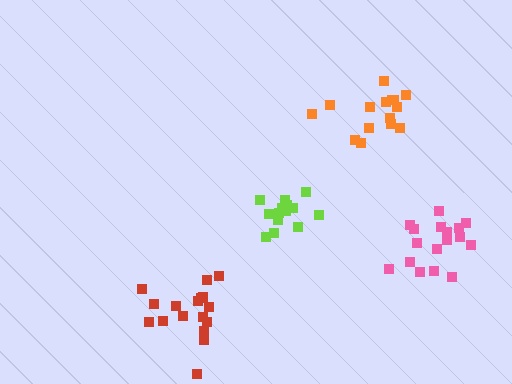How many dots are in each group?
Group 1: 15 dots, Group 2: 17 dots, Group 3: 17 dots, Group 4: 14 dots (63 total).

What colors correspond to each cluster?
The clusters are colored: orange, pink, red, lime.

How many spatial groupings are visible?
There are 4 spatial groupings.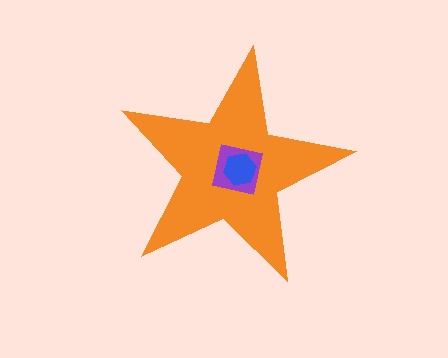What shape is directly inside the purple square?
The blue hexagon.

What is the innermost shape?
The blue hexagon.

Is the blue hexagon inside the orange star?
Yes.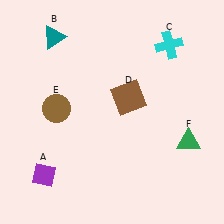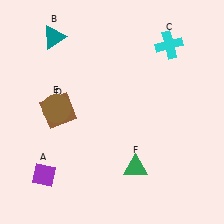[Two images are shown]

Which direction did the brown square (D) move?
The brown square (D) moved left.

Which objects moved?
The objects that moved are: the brown square (D), the green triangle (F).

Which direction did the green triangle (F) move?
The green triangle (F) moved left.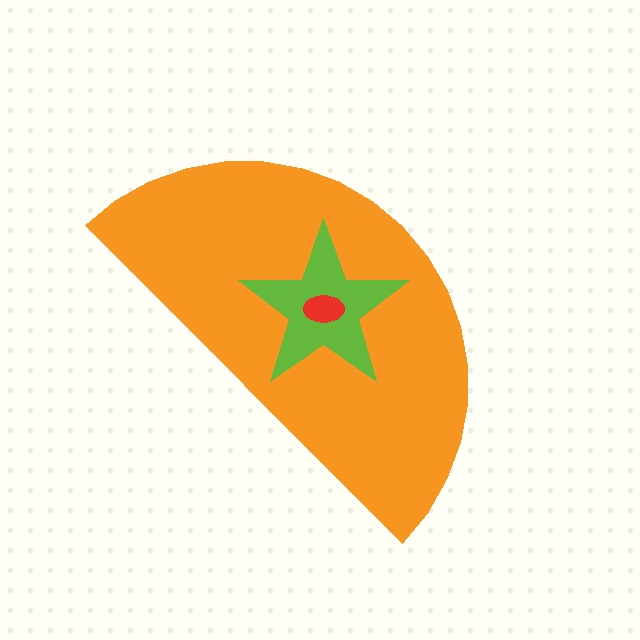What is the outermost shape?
The orange semicircle.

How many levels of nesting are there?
3.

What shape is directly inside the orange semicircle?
The lime star.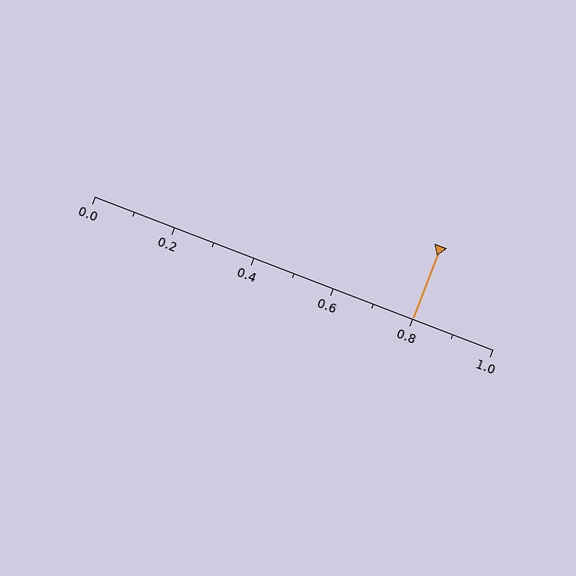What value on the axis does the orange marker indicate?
The marker indicates approximately 0.8.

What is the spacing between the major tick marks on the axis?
The major ticks are spaced 0.2 apart.